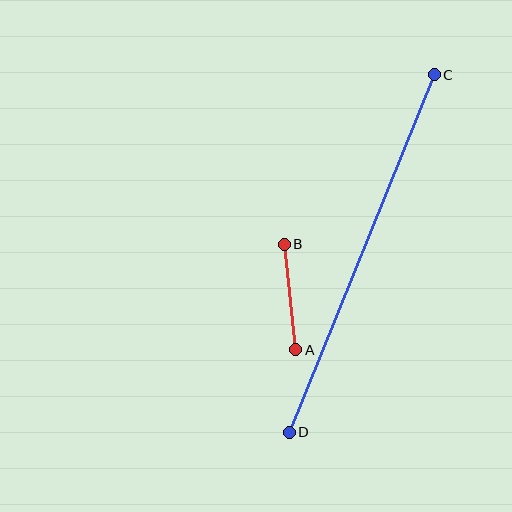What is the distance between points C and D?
The distance is approximately 386 pixels.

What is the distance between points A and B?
The distance is approximately 106 pixels.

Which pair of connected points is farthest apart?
Points C and D are farthest apart.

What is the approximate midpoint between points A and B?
The midpoint is at approximately (290, 297) pixels.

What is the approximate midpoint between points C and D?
The midpoint is at approximately (362, 254) pixels.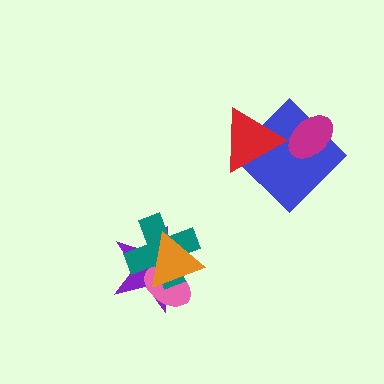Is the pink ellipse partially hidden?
Yes, it is partially covered by another shape.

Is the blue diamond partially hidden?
Yes, it is partially covered by another shape.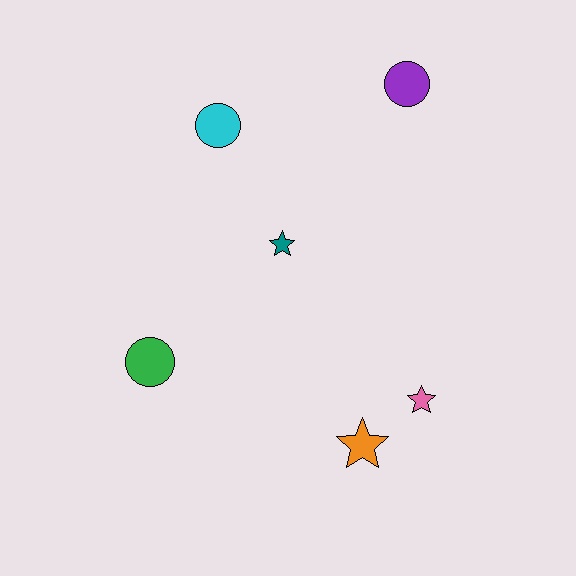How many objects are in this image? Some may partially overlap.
There are 6 objects.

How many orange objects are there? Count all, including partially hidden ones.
There is 1 orange object.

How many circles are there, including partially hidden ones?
There are 3 circles.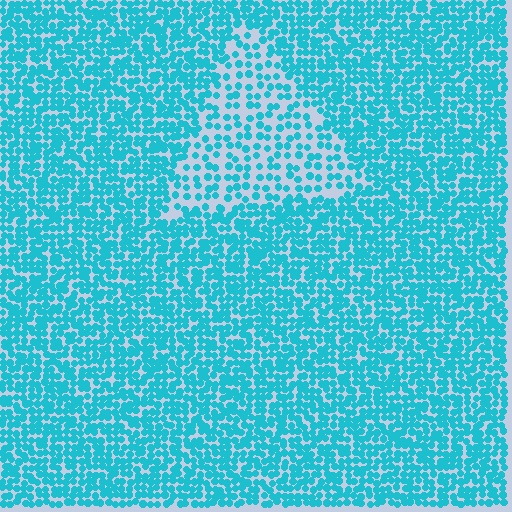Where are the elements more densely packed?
The elements are more densely packed outside the triangle boundary.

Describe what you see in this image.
The image contains small cyan elements arranged at two different densities. A triangle-shaped region is visible where the elements are less densely packed than the surrounding area.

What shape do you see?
I see a triangle.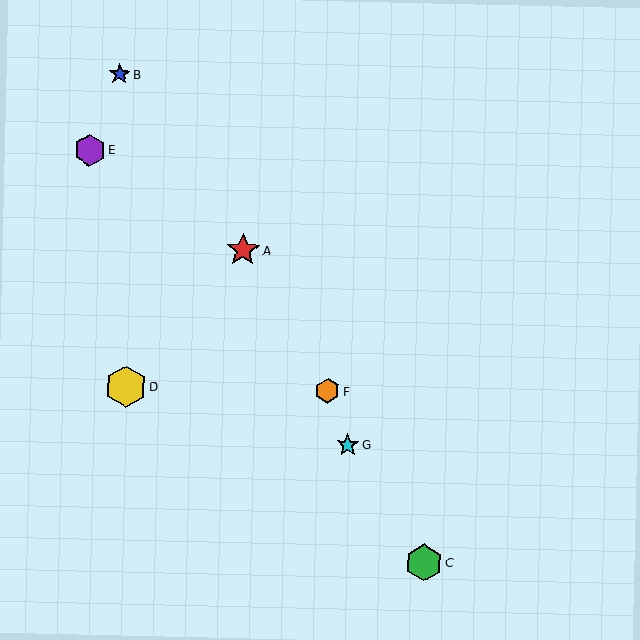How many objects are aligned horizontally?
2 objects (D, F) are aligned horizontally.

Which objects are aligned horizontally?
Objects D, F are aligned horizontally.